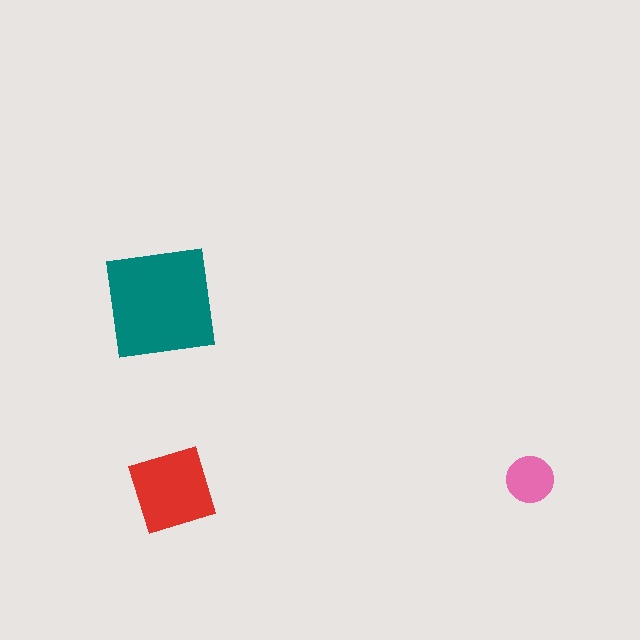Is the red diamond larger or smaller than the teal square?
Smaller.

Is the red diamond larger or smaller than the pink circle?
Larger.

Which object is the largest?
The teal square.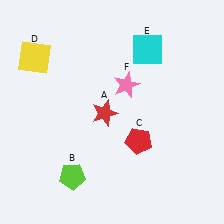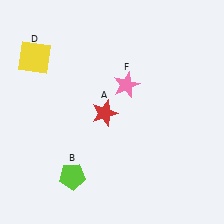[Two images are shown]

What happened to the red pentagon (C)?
The red pentagon (C) was removed in Image 2. It was in the bottom-right area of Image 1.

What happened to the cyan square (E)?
The cyan square (E) was removed in Image 2. It was in the top-right area of Image 1.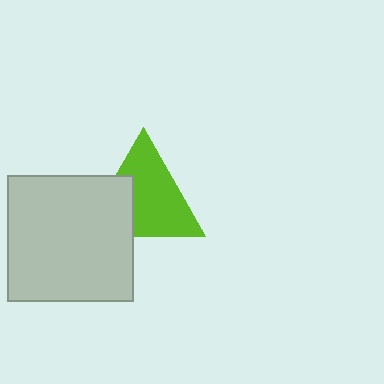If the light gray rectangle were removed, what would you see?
You would see the complete lime triangle.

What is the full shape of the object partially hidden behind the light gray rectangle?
The partially hidden object is a lime triangle.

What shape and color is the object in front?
The object in front is a light gray rectangle.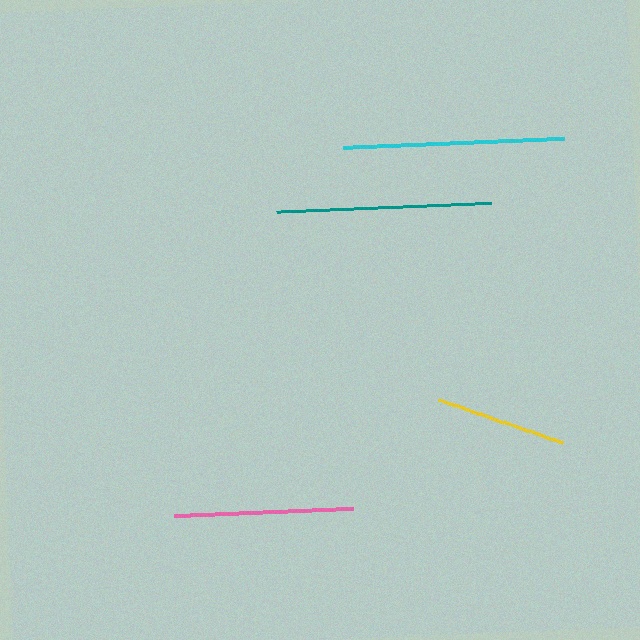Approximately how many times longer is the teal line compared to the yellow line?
The teal line is approximately 1.6 times the length of the yellow line.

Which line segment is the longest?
The cyan line is the longest at approximately 221 pixels.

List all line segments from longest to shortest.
From longest to shortest: cyan, teal, pink, yellow.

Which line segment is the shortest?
The yellow line is the shortest at approximately 131 pixels.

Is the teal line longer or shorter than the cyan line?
The cyan line is longer than the teal line.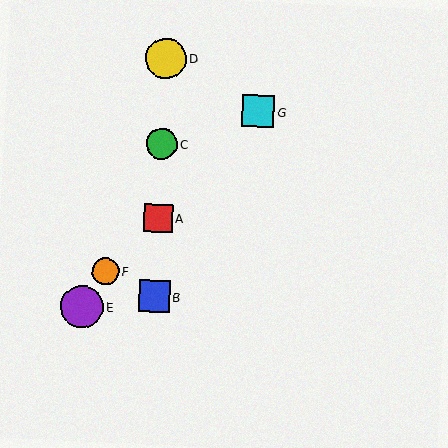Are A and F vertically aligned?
No, A is at x≈158 and F is at x≈105.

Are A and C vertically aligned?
Yes, both are at x≈158.